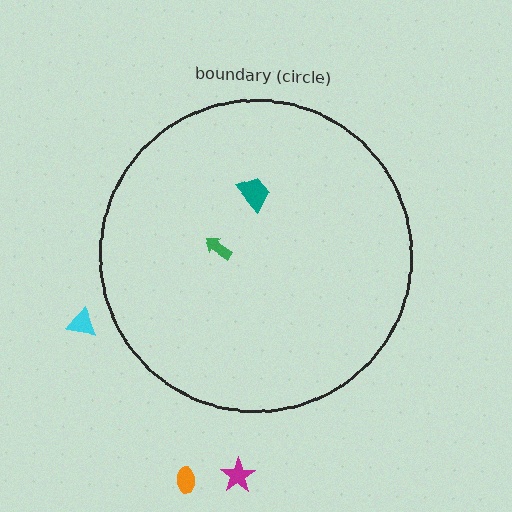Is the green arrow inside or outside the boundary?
Inside.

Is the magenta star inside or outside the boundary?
Outside.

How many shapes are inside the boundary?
2 inside, 3 outside.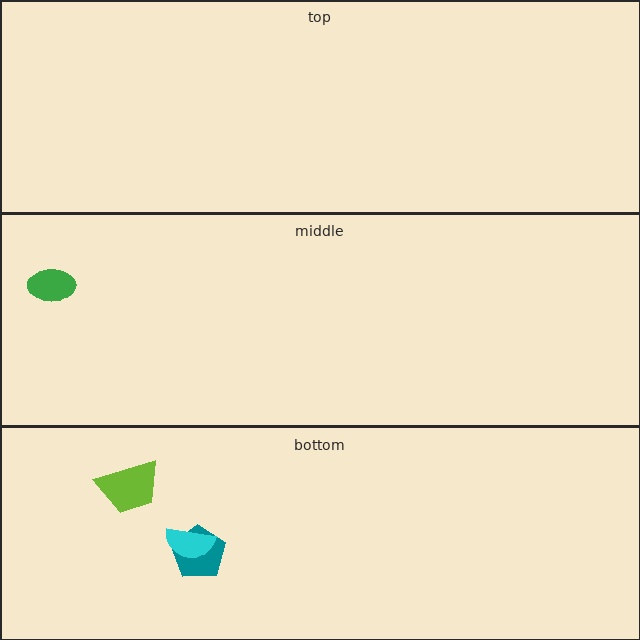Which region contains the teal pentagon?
The bottom region.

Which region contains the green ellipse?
The middle region.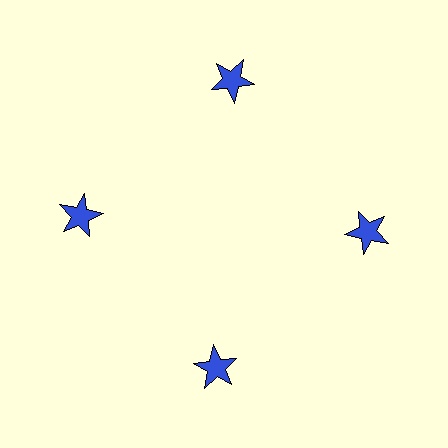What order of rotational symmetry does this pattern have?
This pattern has 4-fold rotational symmetry.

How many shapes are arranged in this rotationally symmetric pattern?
There are 4 shapes, arranged in 4 groups of 1.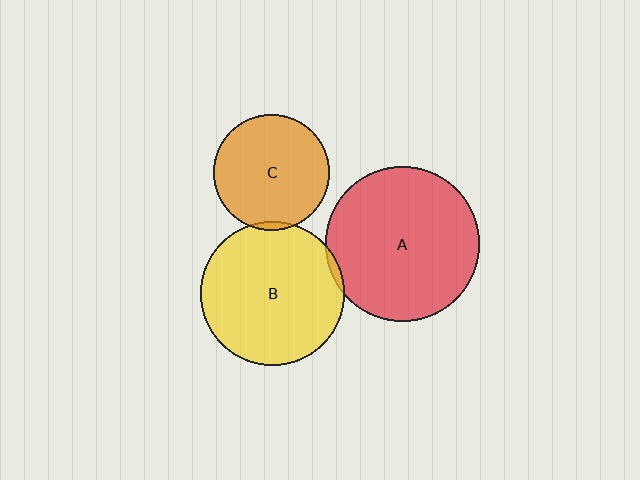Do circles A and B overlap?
Yes.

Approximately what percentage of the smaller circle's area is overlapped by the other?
Approximately 5%.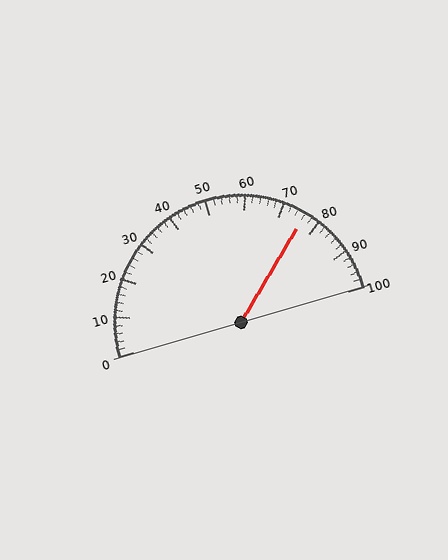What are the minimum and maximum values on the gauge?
The gauge ranges from 0 to 100.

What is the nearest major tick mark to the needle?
The nearest major tick mark is 80.